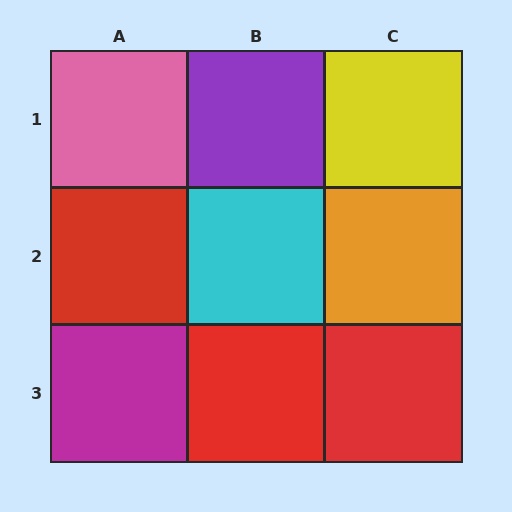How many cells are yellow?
1 cell is yellow.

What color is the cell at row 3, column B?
Red.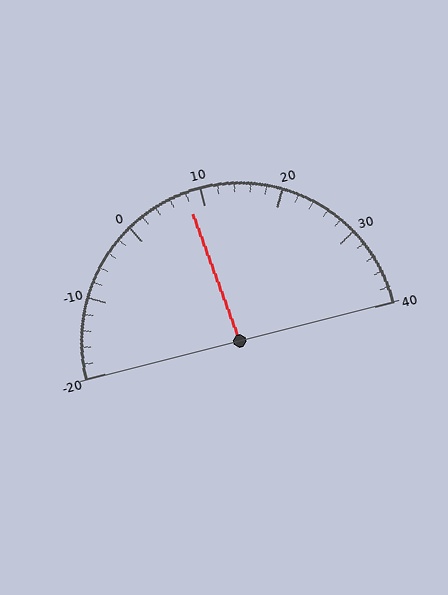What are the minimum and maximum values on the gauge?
The gauge ranges from -20 to 40.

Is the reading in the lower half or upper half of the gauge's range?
The reading is in the lower half of the range (-20 to 40).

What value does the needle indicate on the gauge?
The needle indicates approximately 8.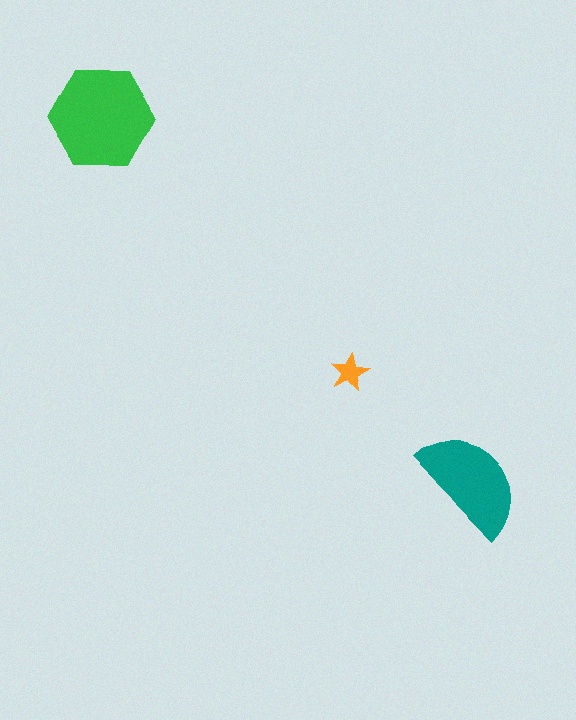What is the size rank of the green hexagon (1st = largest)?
1st.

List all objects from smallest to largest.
The orange star, the teal semicircle, the green hexagon.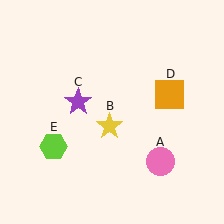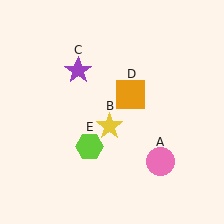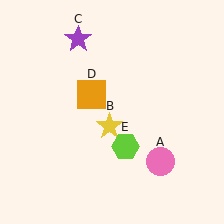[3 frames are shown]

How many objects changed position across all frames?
3 objects changed position: purple star (object C), orange square (object D), lime hexagon (object E).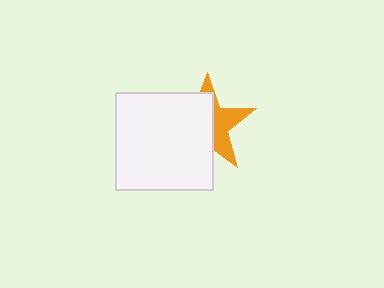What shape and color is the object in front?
The object in front is a white square.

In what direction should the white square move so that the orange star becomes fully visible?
The white square should move left. That is the shortest direction to clear the overlap and leave the orange star fully visible.